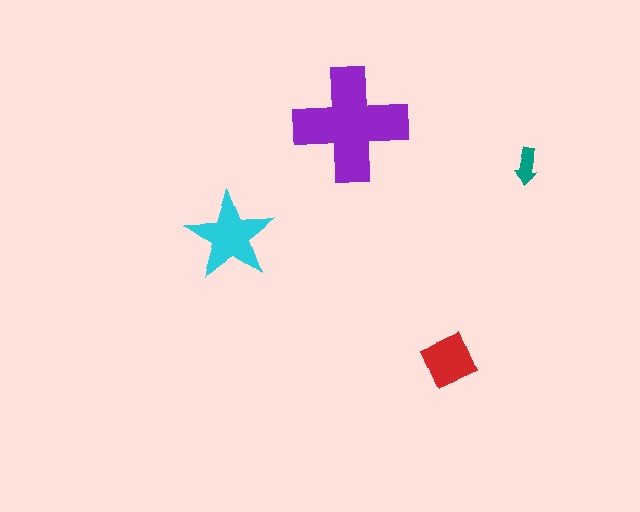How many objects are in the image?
There are 4 objects in the image.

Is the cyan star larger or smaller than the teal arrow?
Larger.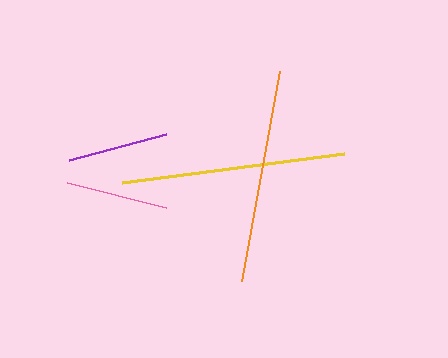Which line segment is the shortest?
The purple line is the shortest at approximately 100 pixels.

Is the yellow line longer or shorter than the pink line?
The yellow line is longer than the pink line.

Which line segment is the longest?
The yellow line is the longest at approximately 225 pixels.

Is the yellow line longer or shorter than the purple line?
The yellow line is longer than the purple line.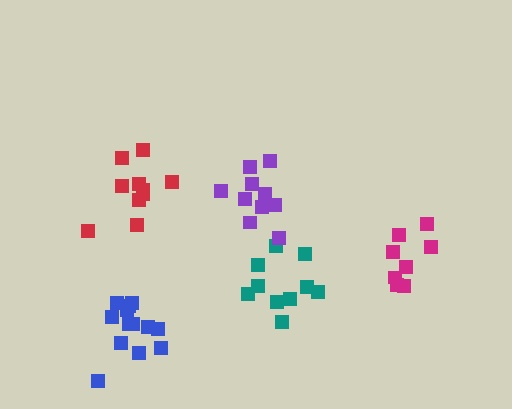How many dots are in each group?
Group 1: 8 dots, Group 2: 10 dots, Group 3: 10 dots, Group 4: 10 dots, Group 5: 13 dots (51 total).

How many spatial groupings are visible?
There are 5 spatial groupings.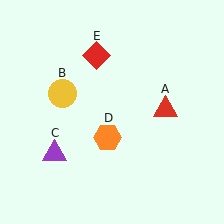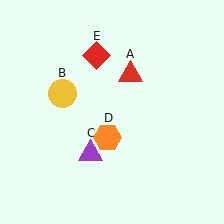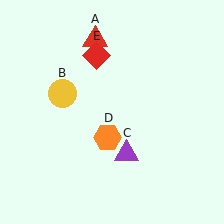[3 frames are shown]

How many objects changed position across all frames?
2 objects changed position: red triangle (object A), purple triangle (object C).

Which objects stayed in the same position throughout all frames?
Yellow circle (object B) and orange hexagon (object D) and red diamond (object E) remained stationary.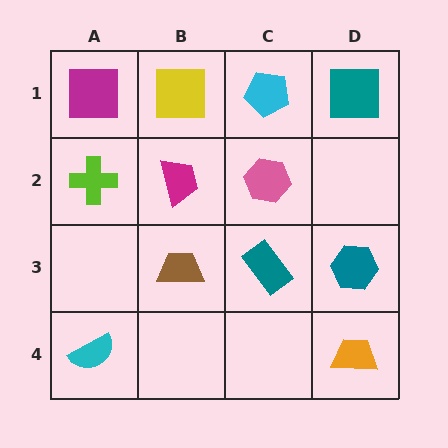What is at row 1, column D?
A teal square.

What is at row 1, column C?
A cyan pentagon.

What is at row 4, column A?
A cyan semicircle.